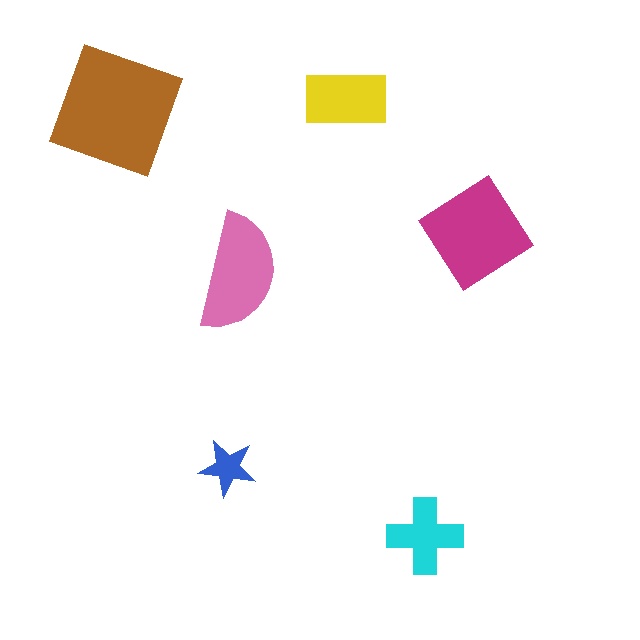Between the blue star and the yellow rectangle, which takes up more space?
The yellow rectangle.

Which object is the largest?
The brown square.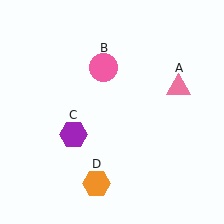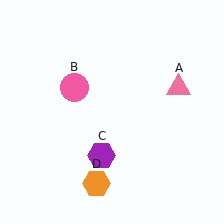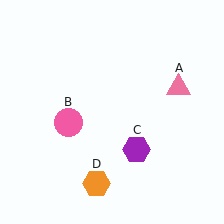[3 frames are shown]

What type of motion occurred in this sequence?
The pink circle (object B), purple hexagon (object C) rotated counterclockwise around the center of the scene.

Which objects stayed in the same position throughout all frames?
Pink triangle (object A) and orange hexagon (object D) remained stationary.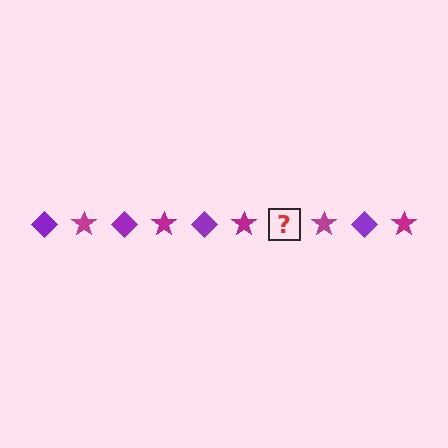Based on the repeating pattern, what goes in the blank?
The blank should be a purple diamond.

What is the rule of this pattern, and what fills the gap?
The rule is that the pattern alternates between purple diamond and magenta star. The gap should be filled with a purple diamond.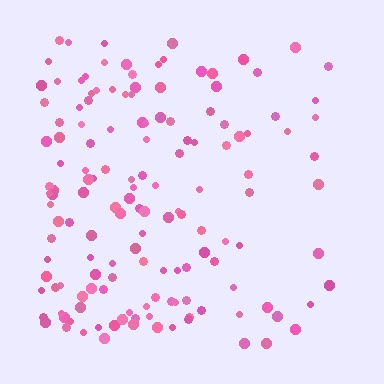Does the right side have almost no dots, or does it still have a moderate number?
Still a moderate number, just noticeably fewer than the left.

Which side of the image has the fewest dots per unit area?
The right.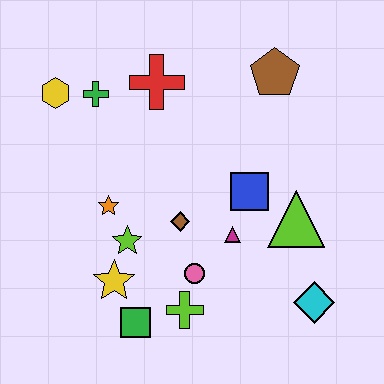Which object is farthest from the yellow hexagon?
The cyan diamond is farthest from the yellow hexagon.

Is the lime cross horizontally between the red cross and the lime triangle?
Yes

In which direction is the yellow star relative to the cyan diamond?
The yellow star is to the left of the cyan diamond.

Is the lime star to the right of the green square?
No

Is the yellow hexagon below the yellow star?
No